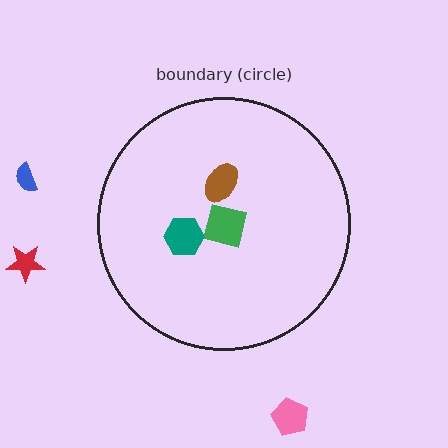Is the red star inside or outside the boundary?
Outside.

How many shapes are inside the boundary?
3 inside, 3 outside.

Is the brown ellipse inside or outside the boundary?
Inside.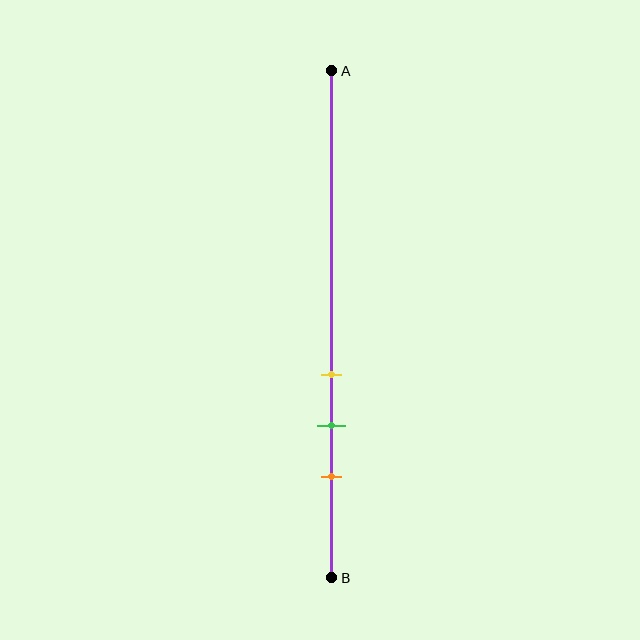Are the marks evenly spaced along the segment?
Yes, the marks are approximately evenly spaced.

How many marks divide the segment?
There are 3 marks dividing the segment.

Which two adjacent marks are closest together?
The yellow and green marks are the closest adjacent pair.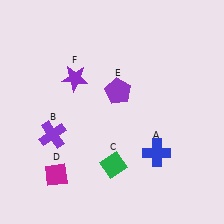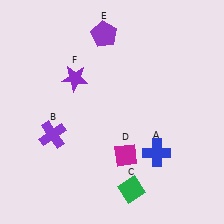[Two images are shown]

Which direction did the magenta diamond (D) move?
The magenta diamond (D) moved right.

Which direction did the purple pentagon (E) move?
The purple pentagon (E) moved up.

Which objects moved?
The objects that moved are: the green diamond (C), the magenta diamond (D), the purple pentagon (E).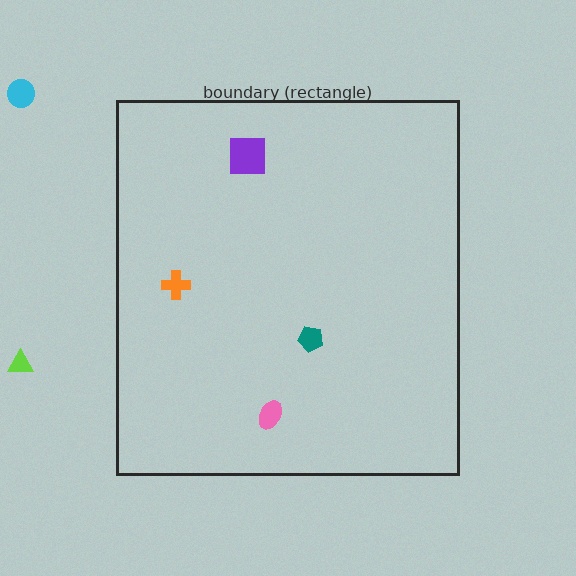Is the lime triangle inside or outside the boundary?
Outside.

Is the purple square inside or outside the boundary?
Inside.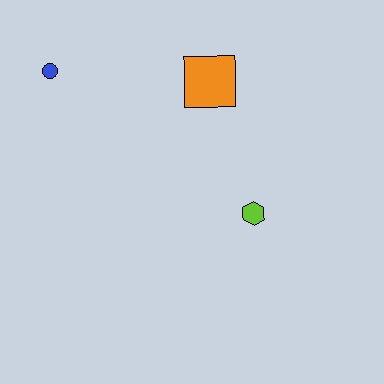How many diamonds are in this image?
There are no diamonds.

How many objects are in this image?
There are 3 objects.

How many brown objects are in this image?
There are no brown objects.